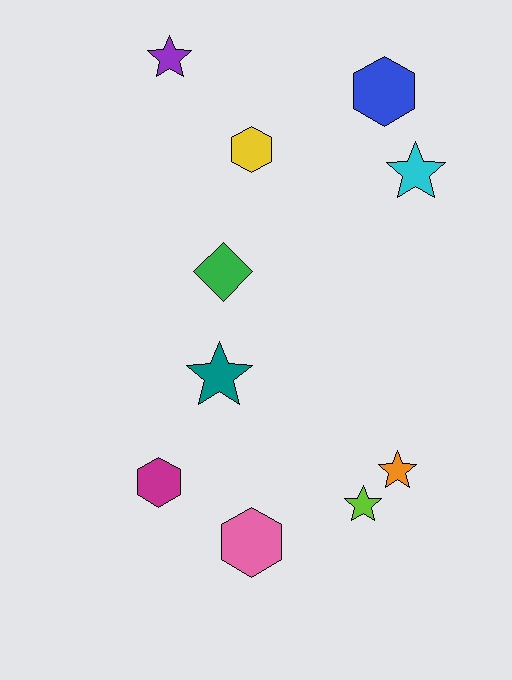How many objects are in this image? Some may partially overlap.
There are 10 objects.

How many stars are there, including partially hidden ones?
There are 5 stars.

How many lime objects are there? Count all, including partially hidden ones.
There is 1 lime object.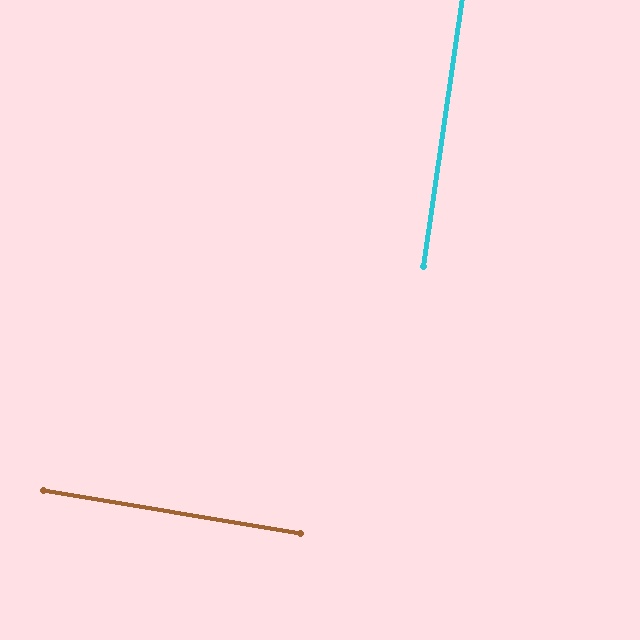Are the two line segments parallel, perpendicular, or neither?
Perpendicular — they meet at approximately 89°.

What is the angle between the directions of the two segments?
Approximately 89 degrees.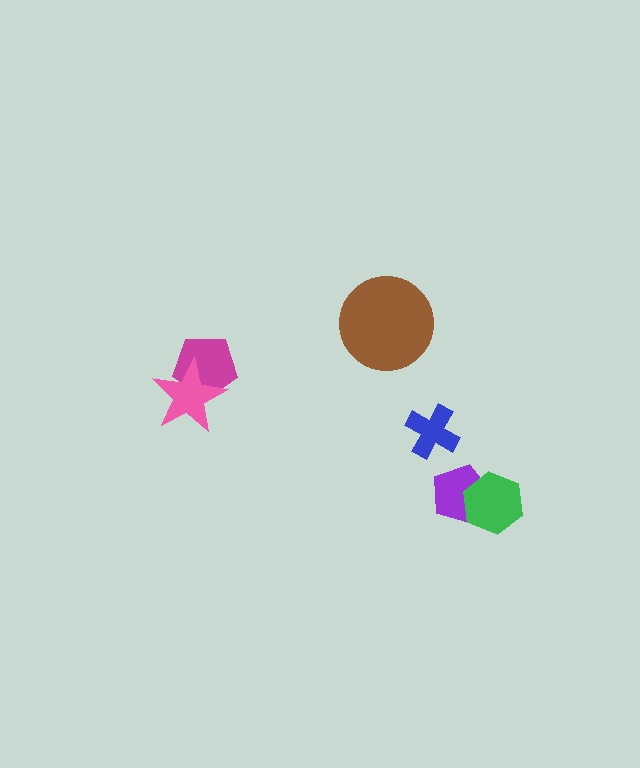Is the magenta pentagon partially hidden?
Yes, it is partially covered by another shape.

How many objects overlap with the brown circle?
0 objects overlap with the brown circle.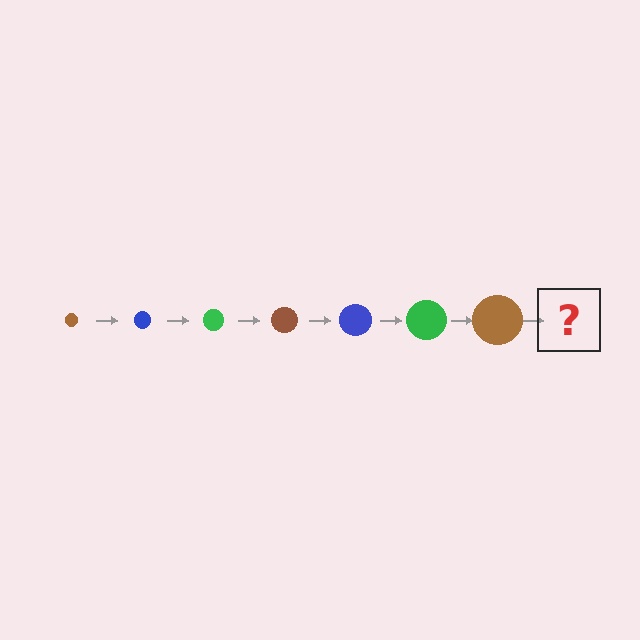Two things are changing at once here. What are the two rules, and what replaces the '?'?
The two rules are that the circle grows larger each step and the color cycles through brown, blue, and green. The '?' should be a blue circle, larger than the previous one.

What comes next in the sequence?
The next element should be a blue circle, larger than the previous one.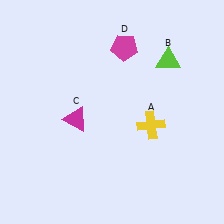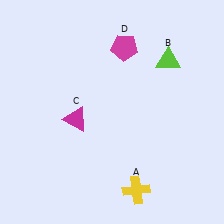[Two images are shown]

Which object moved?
The yellow cross (A) moved down.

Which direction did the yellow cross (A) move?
The yellow cross (A) moved down.